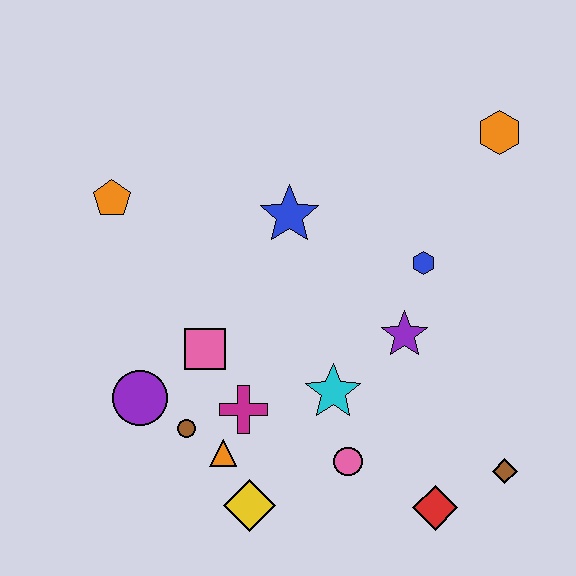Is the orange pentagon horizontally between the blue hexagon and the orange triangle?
No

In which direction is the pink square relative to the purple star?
The pink square is to the left of the purple star.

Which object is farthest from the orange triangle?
The orange hexagon is farthest from the orange triangle.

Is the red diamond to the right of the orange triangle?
Yes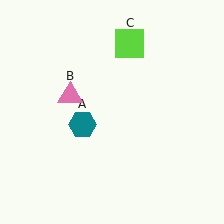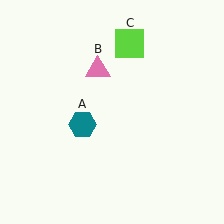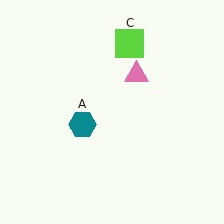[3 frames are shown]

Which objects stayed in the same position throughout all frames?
Teal hexagon (object A) and lime square (object C) remained stationary.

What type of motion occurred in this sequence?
The pink triangle (object B) rotated clockwise around the center of the scene.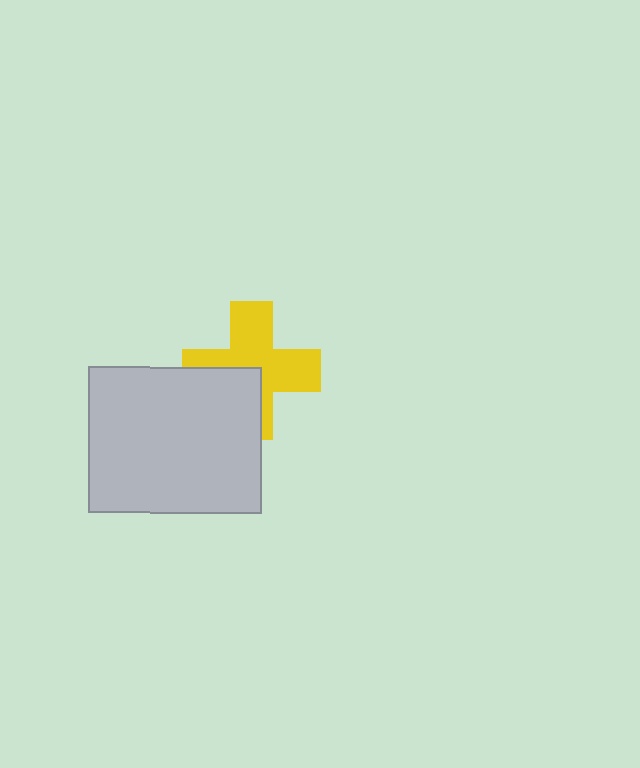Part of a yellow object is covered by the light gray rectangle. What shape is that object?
It is a cross.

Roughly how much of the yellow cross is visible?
Most of it is visible (roughly 66%).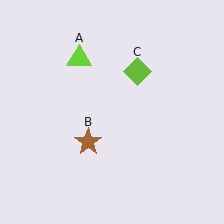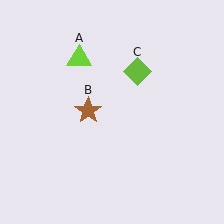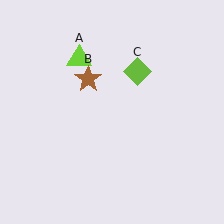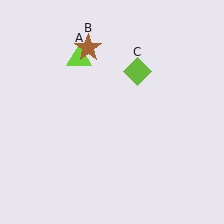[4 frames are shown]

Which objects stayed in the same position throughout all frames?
Lime triangle (object A) and lime diamond (object C) remained stationary.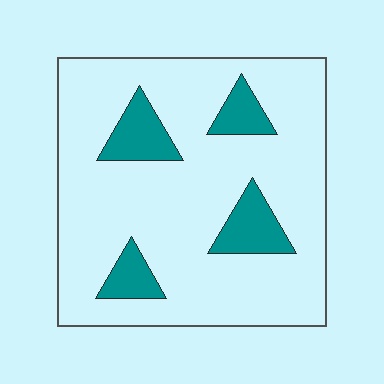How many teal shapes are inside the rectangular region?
4.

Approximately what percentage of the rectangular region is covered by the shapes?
Approximately 15%.